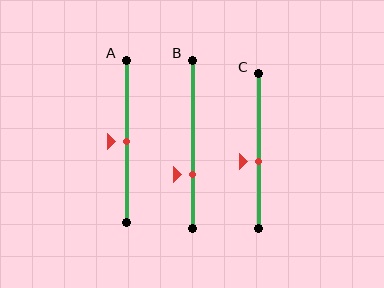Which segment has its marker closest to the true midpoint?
Segment A has its marker closest to the true midpoint.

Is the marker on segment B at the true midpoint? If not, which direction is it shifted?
No, the marker on segment B is shifted downward by about 18% of the segment length.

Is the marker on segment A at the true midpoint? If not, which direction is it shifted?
Yes, the marker on segment A is at the true midpoint.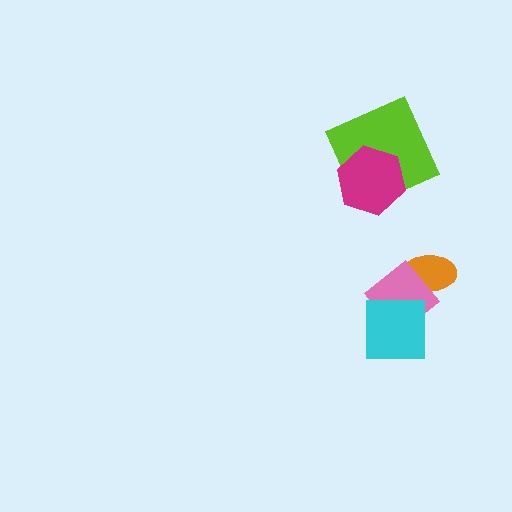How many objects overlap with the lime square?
1 object overlaps with the lime square.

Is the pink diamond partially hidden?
Yes, it is partially covered by another shape.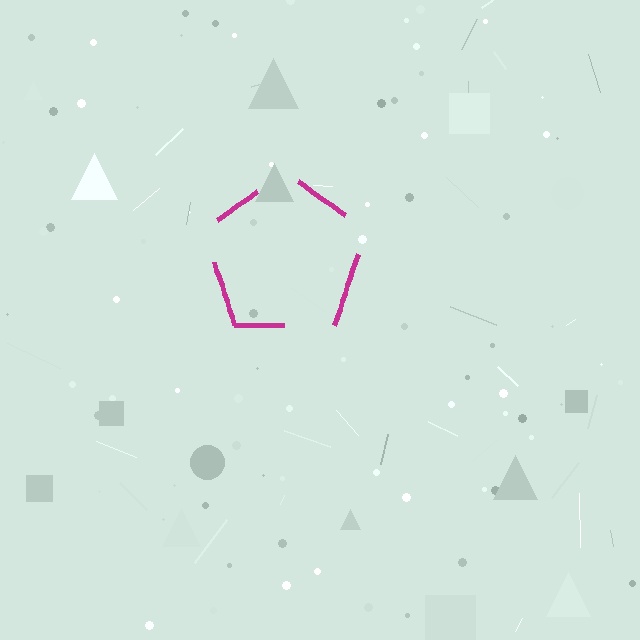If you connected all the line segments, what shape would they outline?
They would outline a pentagon.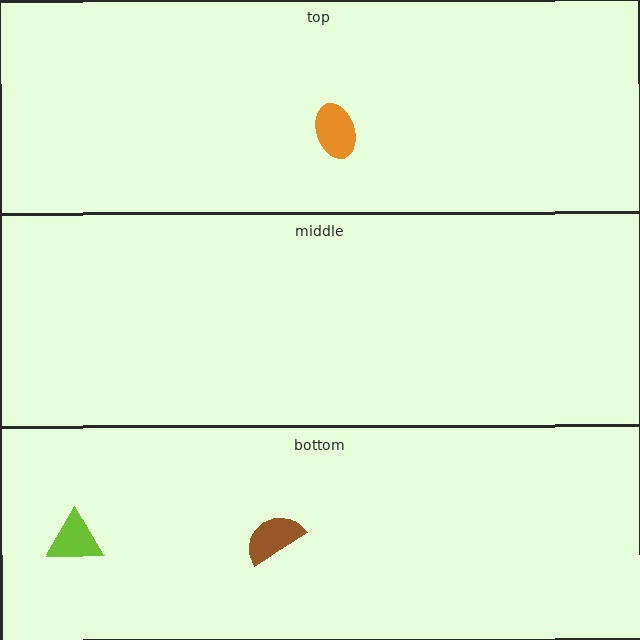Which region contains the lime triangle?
The bottom region.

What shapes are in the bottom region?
The brown semicircle, the lime triangle.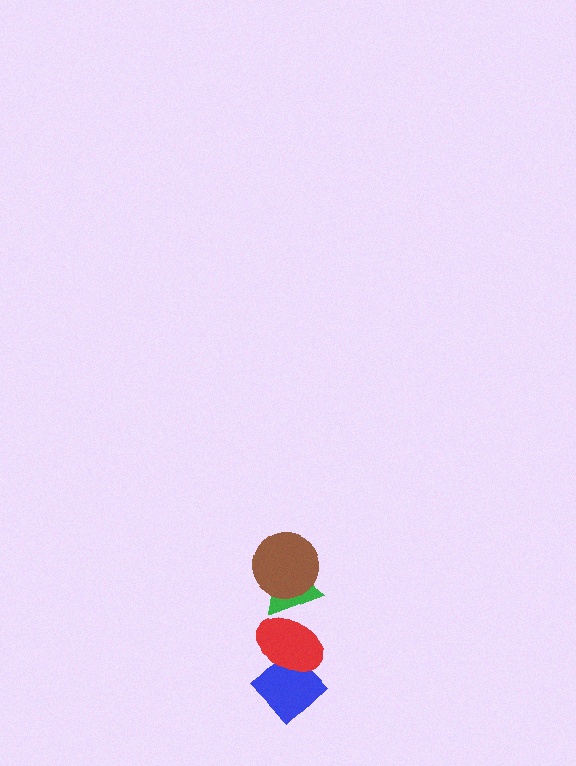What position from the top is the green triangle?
The green triangle is 2nd from the top.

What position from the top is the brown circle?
The brown circle is 1st from the top.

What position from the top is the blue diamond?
The blue diamond is 4th from the top.